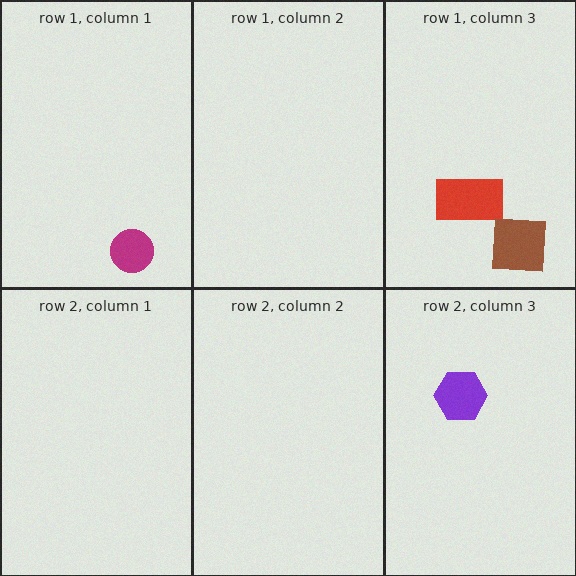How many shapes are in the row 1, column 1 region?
1.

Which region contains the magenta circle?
The row 1, column 1 region.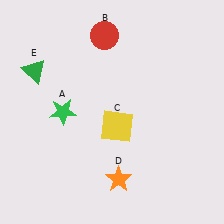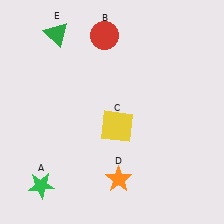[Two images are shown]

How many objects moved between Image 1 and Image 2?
2 objects moved between the two images.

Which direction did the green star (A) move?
The green star (A) moved down.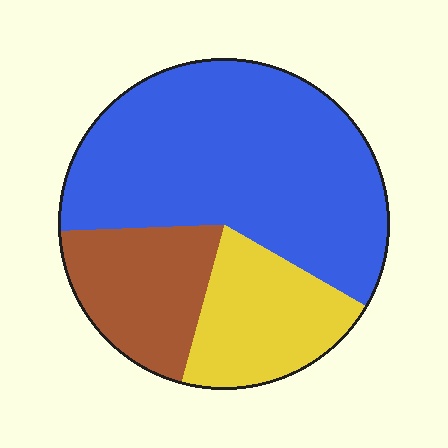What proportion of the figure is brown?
Brown takes up about one fifth (1/5) of the figure.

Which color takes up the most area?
Blue, at roughly 60%.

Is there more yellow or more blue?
Blue.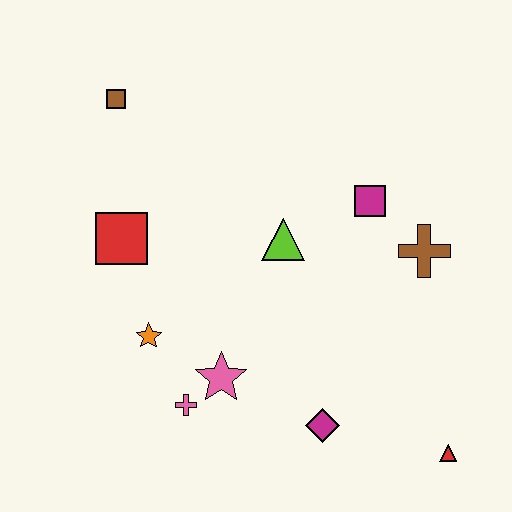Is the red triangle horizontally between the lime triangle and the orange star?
No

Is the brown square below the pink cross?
No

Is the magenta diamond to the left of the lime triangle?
No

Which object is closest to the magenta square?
The brown cross is closest to the magenta square.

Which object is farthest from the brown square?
The red triangle is farthest from the brown square.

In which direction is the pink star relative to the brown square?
The pink star is below the brown square.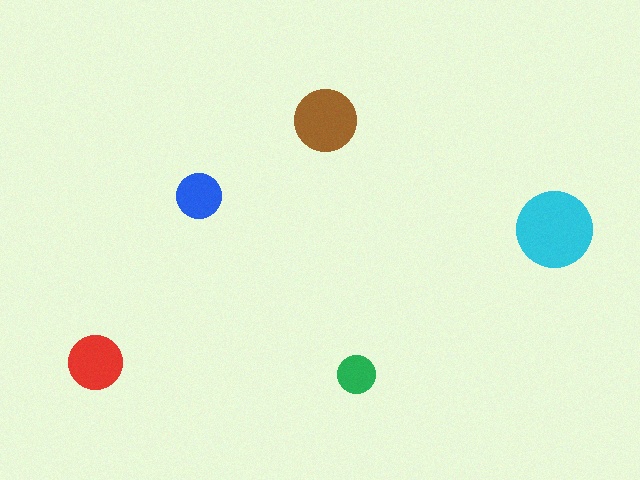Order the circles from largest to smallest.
the cyan one, the brown one, the red one, the blue one, the green one.